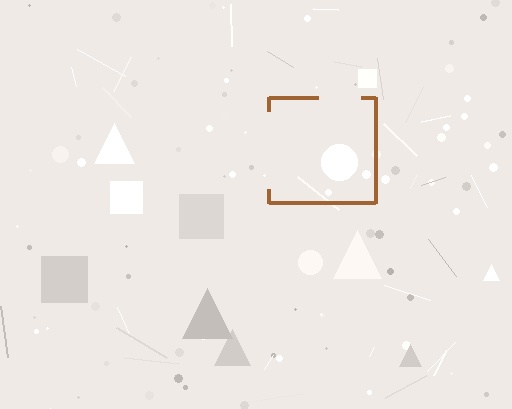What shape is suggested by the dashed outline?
The dashed outline suggests a square.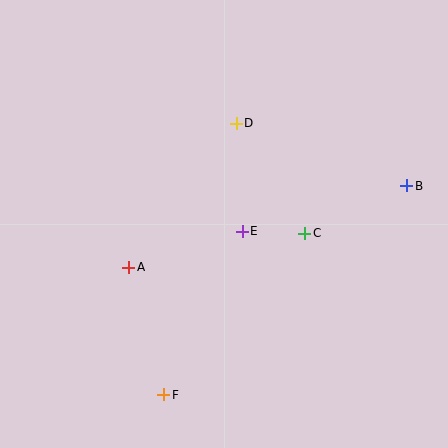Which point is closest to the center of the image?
Point E at (242, 231) is closest to the center.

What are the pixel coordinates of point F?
Point F is at (164, 395).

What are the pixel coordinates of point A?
Point A is at (129, 267).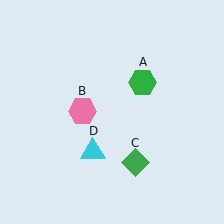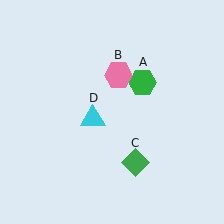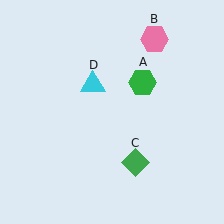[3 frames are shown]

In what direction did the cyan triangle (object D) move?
The cyan triangle (object D) moved up.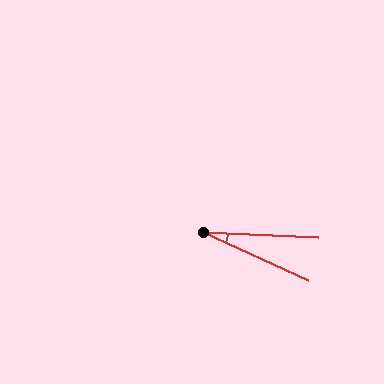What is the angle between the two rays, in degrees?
Approximately 22 degrees.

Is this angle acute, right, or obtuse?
It is acute.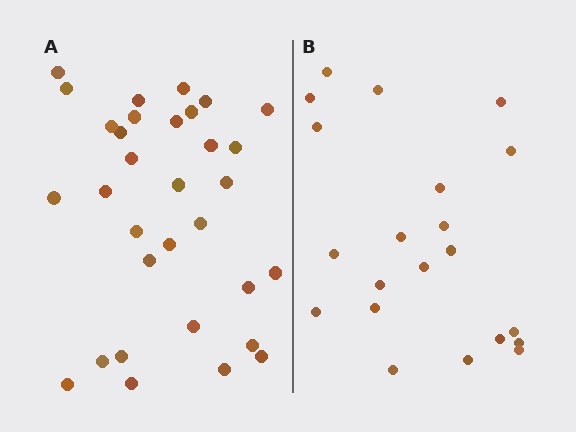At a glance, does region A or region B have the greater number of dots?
Region A (the left region) has more dots.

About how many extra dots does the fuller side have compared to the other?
Region A has roughly 12 or so more dots than region B.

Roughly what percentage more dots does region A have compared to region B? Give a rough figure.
About 50% more.